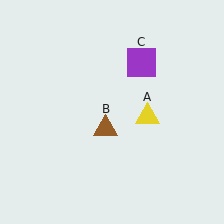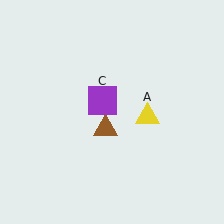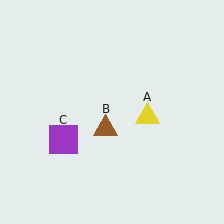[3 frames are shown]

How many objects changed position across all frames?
1 object changed position: purple square (object C).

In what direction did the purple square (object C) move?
The purple square (object C) moved down and to the left.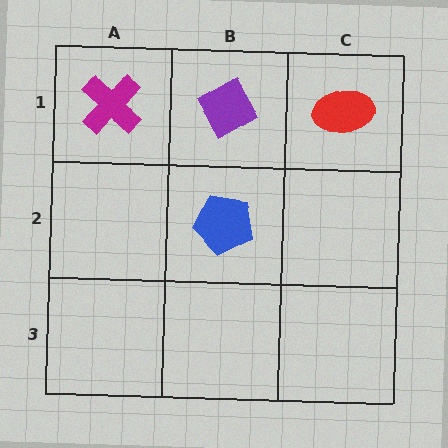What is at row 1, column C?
A red ellipse.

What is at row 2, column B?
A blue pentagon.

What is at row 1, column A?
A magenta cross.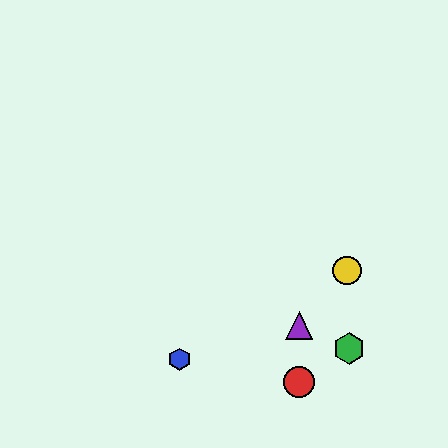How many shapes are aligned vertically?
2 shapes (the red circle, the purple triangle) are aligned vertically.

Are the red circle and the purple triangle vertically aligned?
Yes, both are at x≈299.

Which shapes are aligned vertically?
The red circle, the purple triangle are aligned vertically.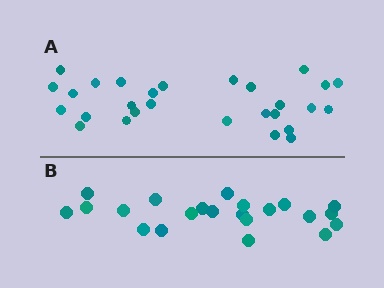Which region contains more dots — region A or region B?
Region A (the top region) has more dots.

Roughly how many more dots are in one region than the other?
Region A has about 6 more dots than region B.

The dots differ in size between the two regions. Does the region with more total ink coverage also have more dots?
No. Region B has more total ink coverage because its dots are larger, but region A actually contains more individual dots. Total area can be misleading — the number of items is what matters here.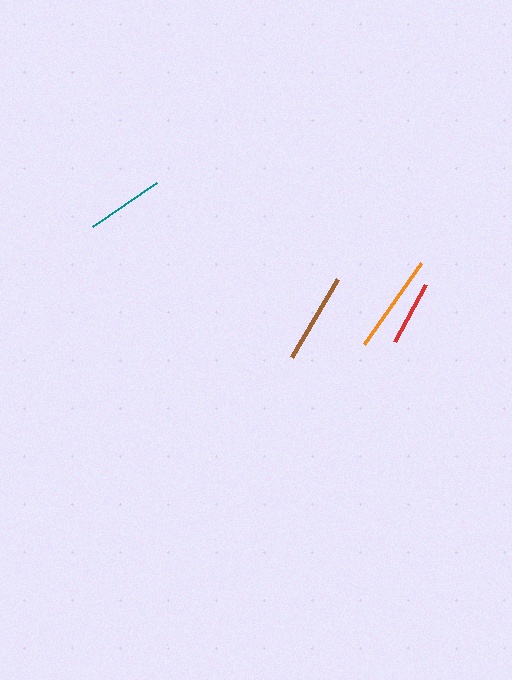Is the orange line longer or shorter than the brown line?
The orange line is longer than the brown line.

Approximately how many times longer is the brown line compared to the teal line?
The brown line is approximately 1.2 times the length of the teal line.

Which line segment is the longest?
The orange line is the longest at approximately 99 pixels.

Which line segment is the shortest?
The red line is the shortest at approximately 65 pixels.